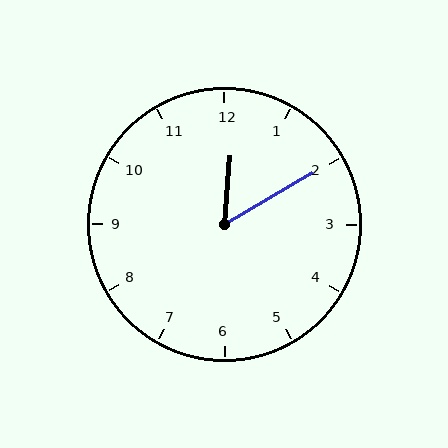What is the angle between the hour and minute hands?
Approximately 55 degrees.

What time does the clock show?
12:10.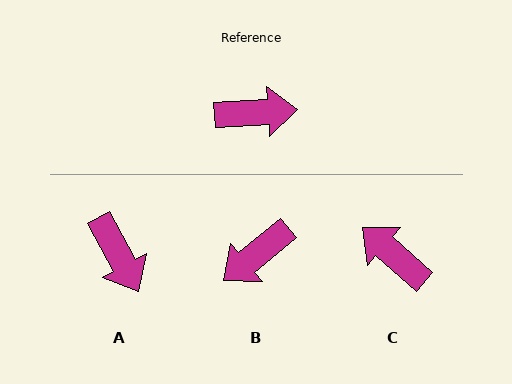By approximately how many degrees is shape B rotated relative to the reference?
Approximately 144 degrees clockwise.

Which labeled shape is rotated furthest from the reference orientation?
B, about 144 degrees away.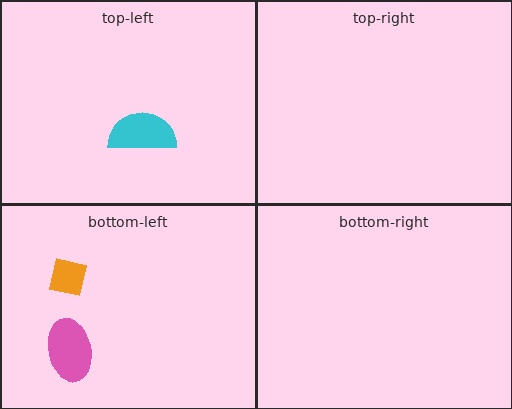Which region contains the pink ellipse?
The bottom-left region.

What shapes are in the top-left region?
The cyan semicircle.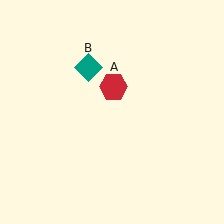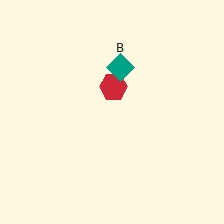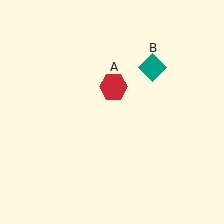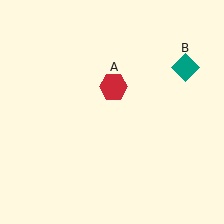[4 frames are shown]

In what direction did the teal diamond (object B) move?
The teal diamond (object B) moved right.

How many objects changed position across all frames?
1 object changed position: teal diamond (object B).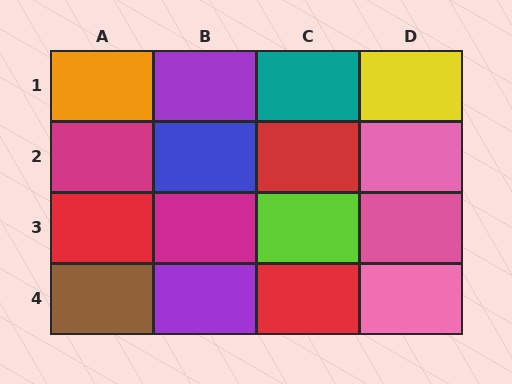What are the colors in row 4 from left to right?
Brown, purple, red, pink.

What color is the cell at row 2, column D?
Pink.